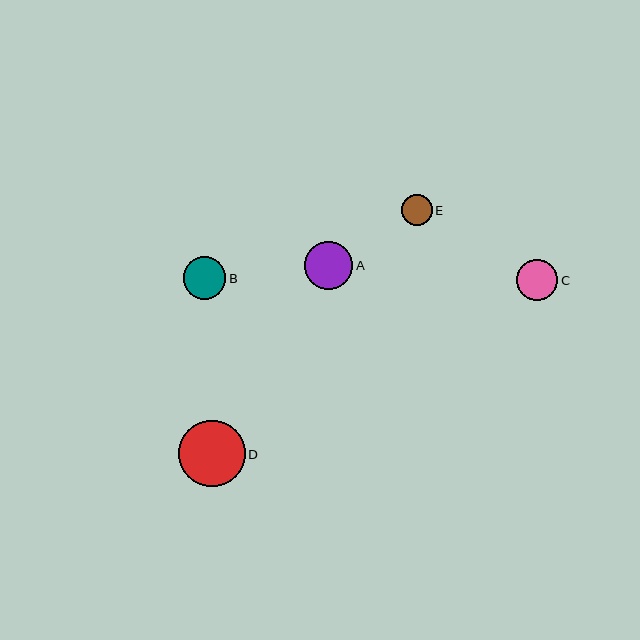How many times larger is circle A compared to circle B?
Circle A is approximately 1.1 times the size of circle B.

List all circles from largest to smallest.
From largest to smallest: D, A, B, C, E.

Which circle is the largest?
Circle D is the largest with a size of approximately 66 pixels.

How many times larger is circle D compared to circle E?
Circle D is approximately 2.1 times the size of circle E.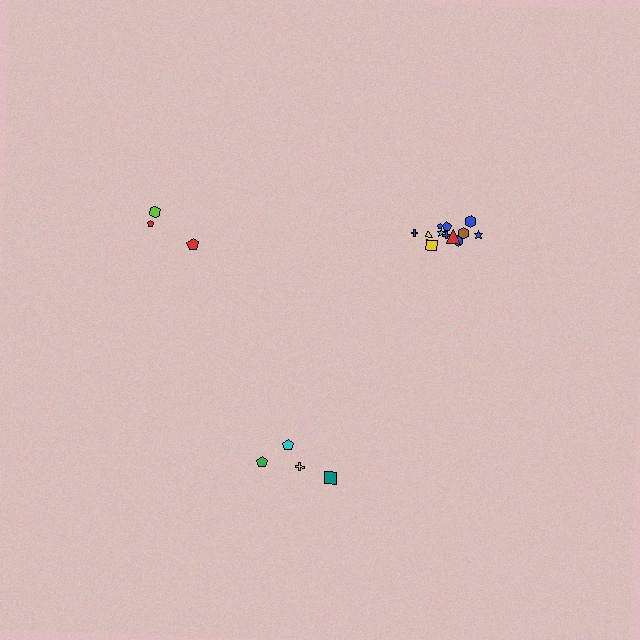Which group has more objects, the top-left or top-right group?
The top-right group.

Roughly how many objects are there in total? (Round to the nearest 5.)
Roughly 20 objects in total.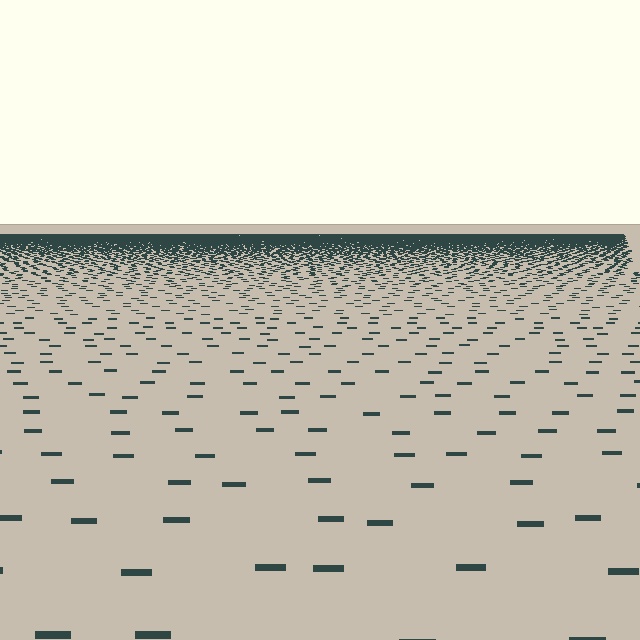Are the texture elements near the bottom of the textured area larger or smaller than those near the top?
Larger. Near the bottom, elements are closer to the viewer and appear at a bigger on-screen size.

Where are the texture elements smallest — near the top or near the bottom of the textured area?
Near the top.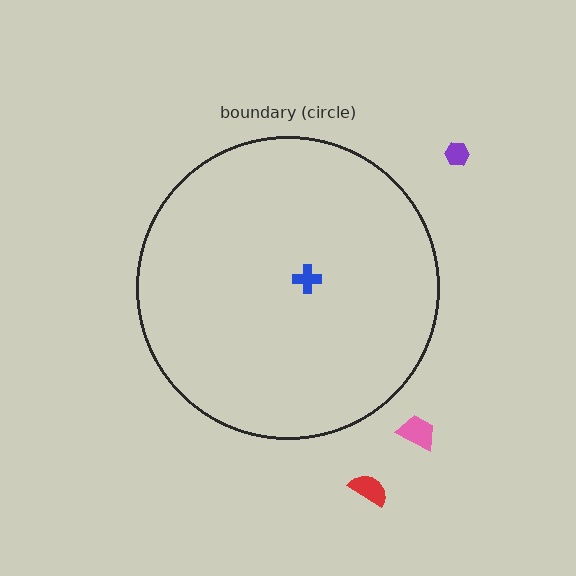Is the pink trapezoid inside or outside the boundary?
Outside.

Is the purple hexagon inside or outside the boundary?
Outside.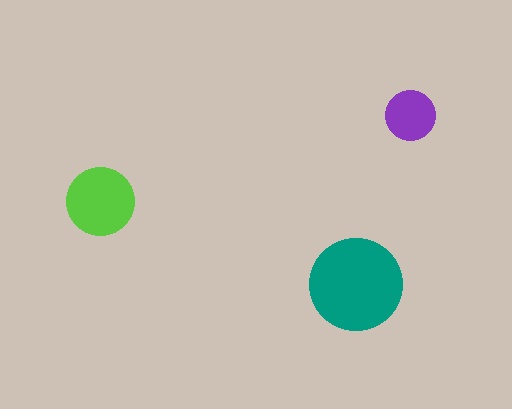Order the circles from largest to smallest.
the teal one, the lime one, the purple one.